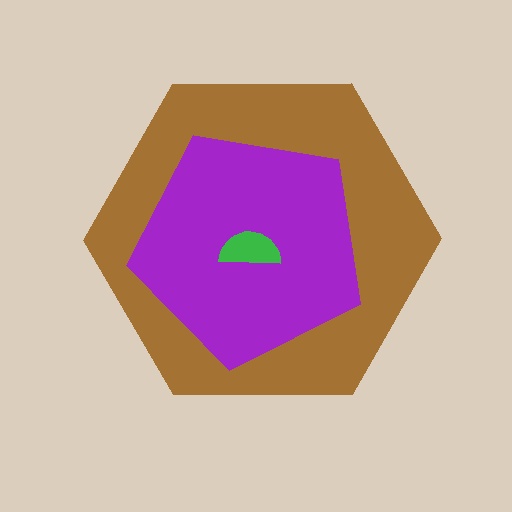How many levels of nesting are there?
3.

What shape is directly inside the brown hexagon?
The purple pentagon.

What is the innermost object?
The green semicircle.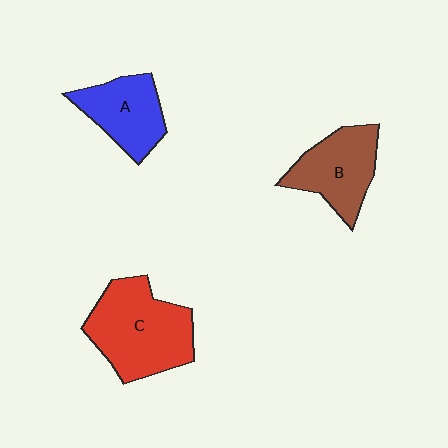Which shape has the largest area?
Shape C (red).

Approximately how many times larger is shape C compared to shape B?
Approximately 1.4 times.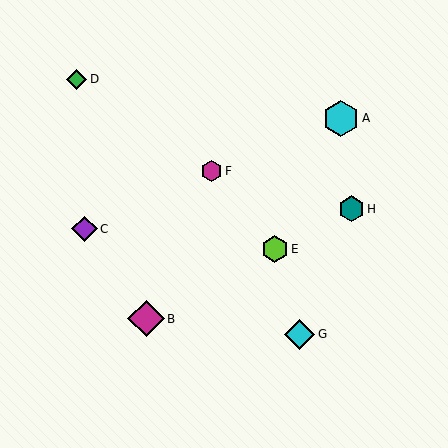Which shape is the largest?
The cyan hexagon (labeled A) is the largest.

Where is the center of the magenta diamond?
The center of the magenta diamond is at (146, 319).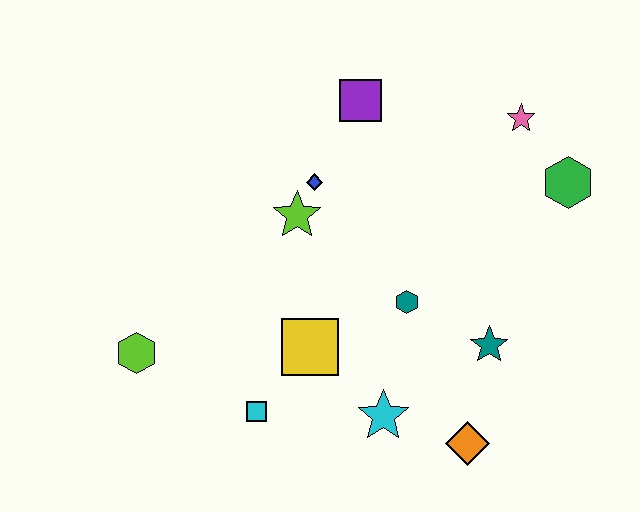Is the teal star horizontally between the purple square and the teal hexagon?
No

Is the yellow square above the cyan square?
Yes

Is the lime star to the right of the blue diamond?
No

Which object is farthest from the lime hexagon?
The green hexagon is farthest from the lime hexagon.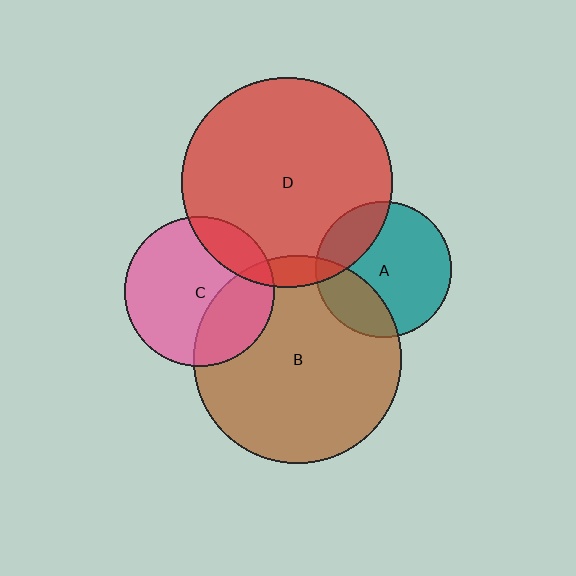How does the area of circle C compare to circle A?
Approximately 1.2 times.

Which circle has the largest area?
Circle D (red).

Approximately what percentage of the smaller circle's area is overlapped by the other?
Approximately 20%.